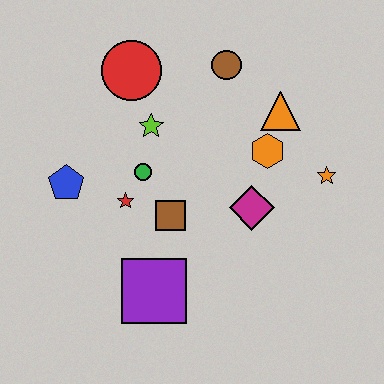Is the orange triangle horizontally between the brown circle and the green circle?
No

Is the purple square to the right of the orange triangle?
No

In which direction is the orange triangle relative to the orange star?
The orange triangle is above the orange star.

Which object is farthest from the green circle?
The orange star is farthest from the green circle.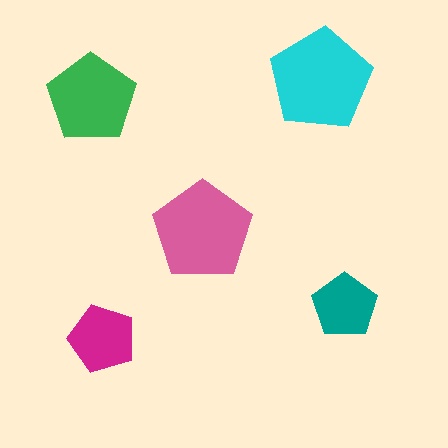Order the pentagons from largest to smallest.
the cyan one, the pink one, the green one, the magenta one, the teal one.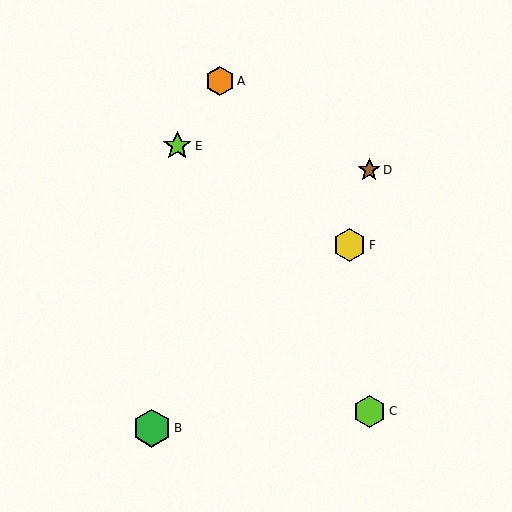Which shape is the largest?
The green hexagon (labeled B) is the largest.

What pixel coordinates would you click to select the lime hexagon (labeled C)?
Click at (370, 411) to select the lime hexagon C.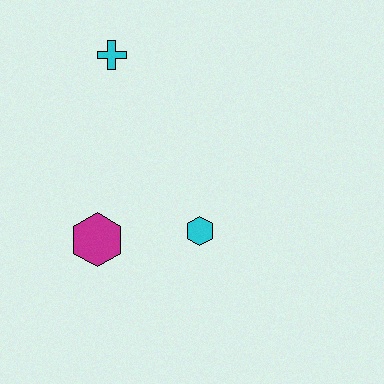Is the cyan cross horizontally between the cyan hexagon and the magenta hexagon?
Yes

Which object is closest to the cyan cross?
The magenta hexagon is closest to the cyan cross.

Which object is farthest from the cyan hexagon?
The cyan cross is farthest from the cyan hexagon.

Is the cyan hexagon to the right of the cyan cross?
Yes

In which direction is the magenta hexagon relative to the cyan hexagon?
The magenta hexagon is to the left of the cyan hexagon.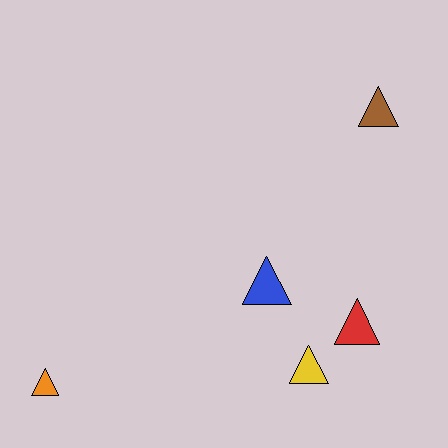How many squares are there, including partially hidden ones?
There are no squares.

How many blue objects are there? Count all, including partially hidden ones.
There is 1 blue object.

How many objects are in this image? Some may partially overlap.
There are 5 objects.